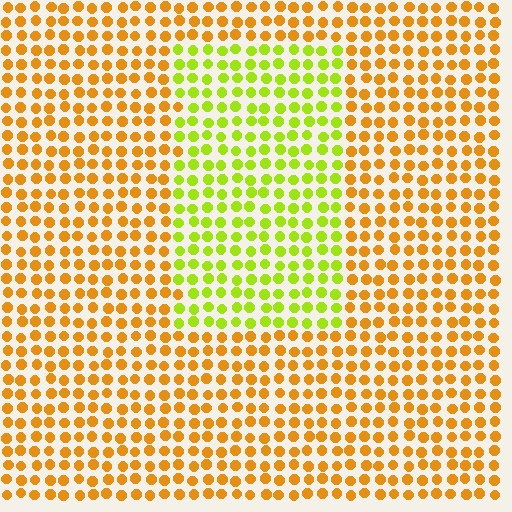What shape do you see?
I see a rectangle.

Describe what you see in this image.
The image is filled with small orange elements in a uniform arrangement. A rectangle-shaped region is visible where the elements are tinted to a slightly different hue, forming a subtle color boundary.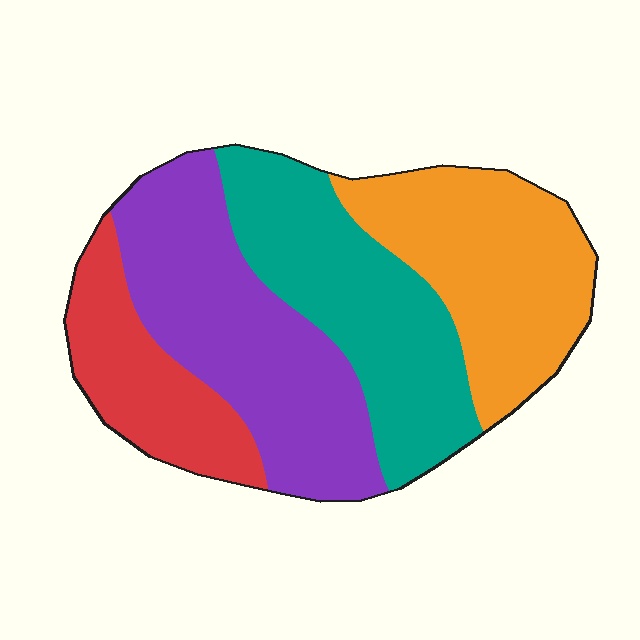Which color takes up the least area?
Red, at roughly 15%.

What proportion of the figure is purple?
Purple takes up between a sixth and a third of the figure.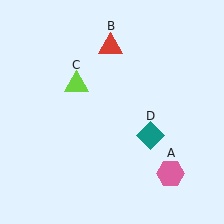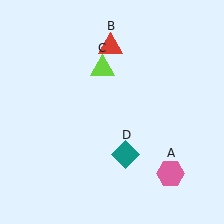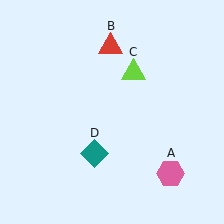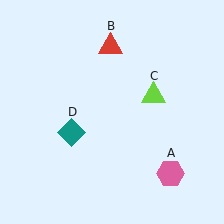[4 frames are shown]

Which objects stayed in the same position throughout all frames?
Pink hexagon (object A) and red triangle (object B) remained stationary.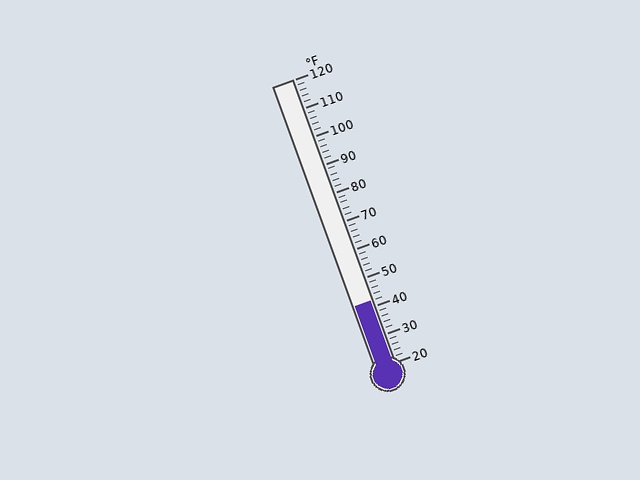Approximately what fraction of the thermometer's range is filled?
The thermometer is filled to approximately 20% of its range.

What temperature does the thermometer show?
The thermometer shows approximately 42°F.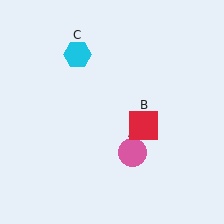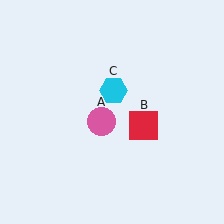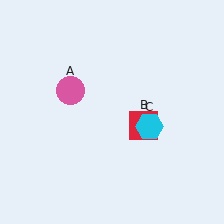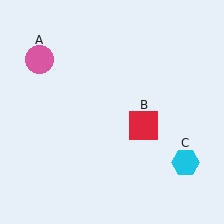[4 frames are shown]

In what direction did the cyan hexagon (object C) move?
The cyan hexagon (object C) moved down and to the right.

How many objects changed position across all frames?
2 objects changed position: pink circle (object A), cyan hexagon (object C).